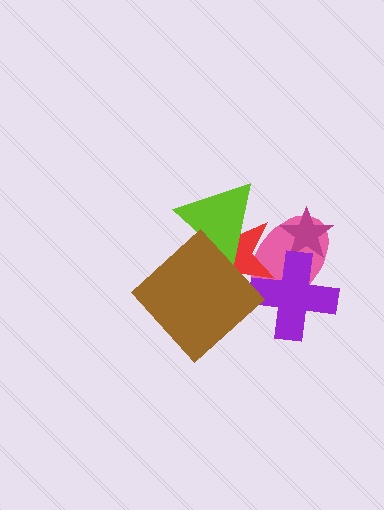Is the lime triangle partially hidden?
Yes, it is partially covered by another shape.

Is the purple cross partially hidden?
Yes, it is partially covered by another shape.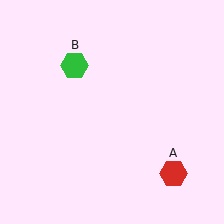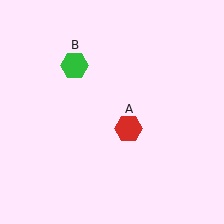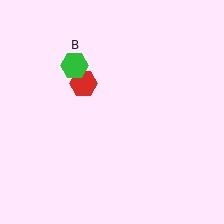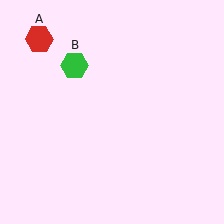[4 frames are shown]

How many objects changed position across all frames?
1 object changed position: red hexagon (object A).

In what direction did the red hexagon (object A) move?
The red hexagon (object A) moved up and to the left.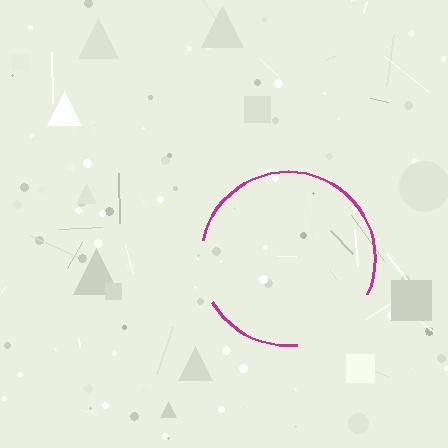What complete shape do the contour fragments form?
The contour fragments form a circle.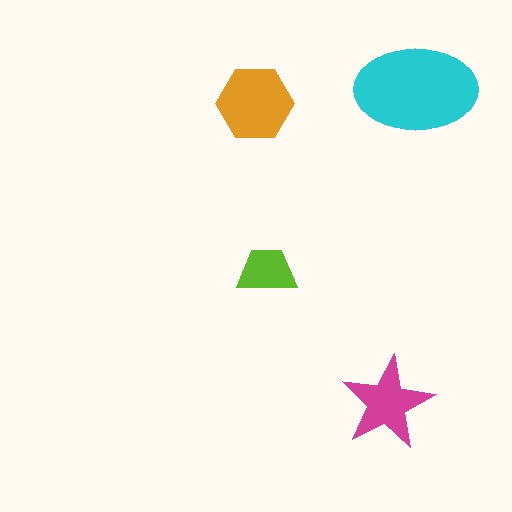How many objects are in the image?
There are 4 objects in the image.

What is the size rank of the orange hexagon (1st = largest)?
2nd.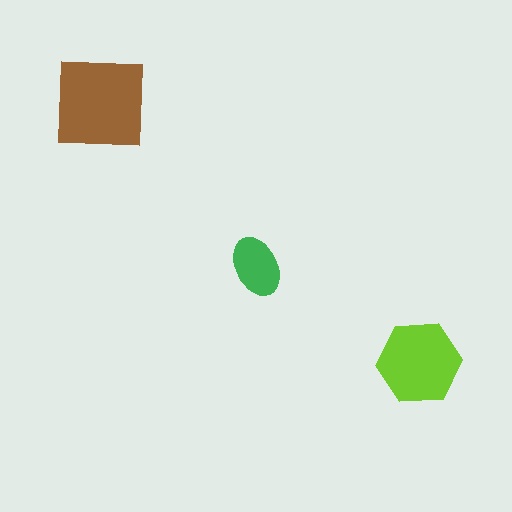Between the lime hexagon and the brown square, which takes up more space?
The brown square.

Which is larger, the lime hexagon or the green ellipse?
The lime hexagon.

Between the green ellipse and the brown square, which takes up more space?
The brown square.